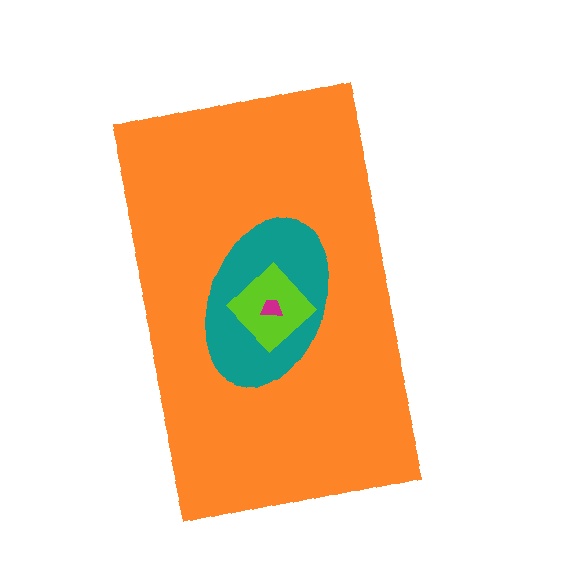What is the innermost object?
The magenta trapezoid.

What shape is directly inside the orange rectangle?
The teal ellipse.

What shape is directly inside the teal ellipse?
The lime diamond.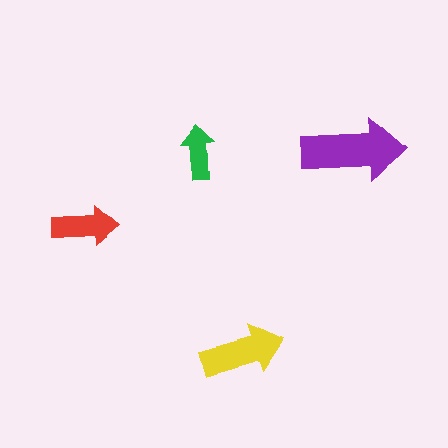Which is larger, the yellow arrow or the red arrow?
The yellow one.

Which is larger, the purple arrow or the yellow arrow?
The purple one.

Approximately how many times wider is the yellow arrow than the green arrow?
About 1.5 times wider.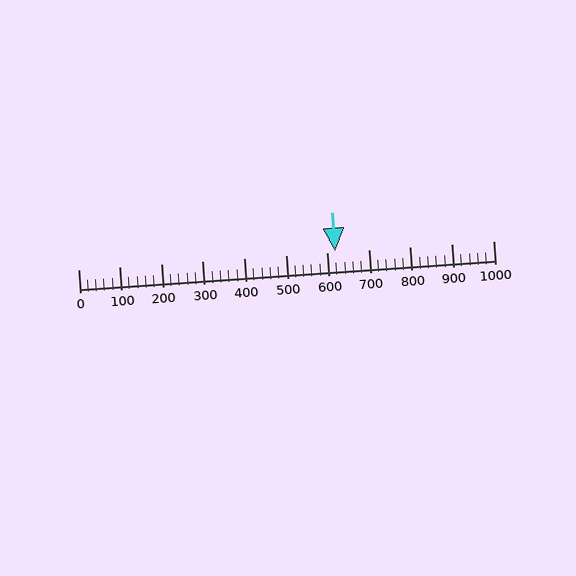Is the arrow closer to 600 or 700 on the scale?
The arrow is closer to 600.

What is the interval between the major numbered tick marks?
The major tick marks are spaced 100 units apart.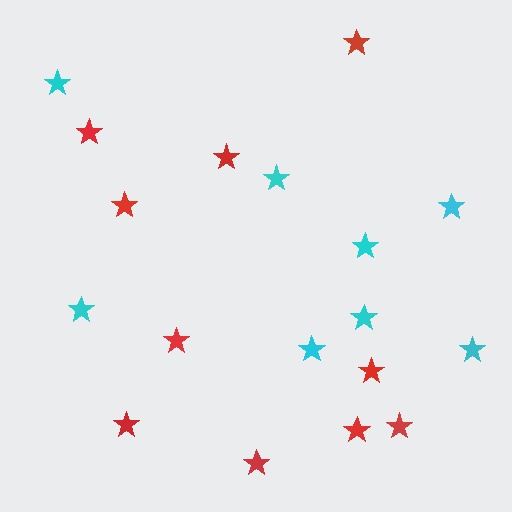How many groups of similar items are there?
There are 2 groups: one group of cyan stars (8) and one group of red stars (10).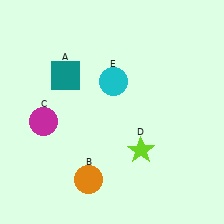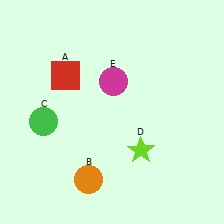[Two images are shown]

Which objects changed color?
A changed from teal to red. C changed from magenta to green. E changed from cyan to magenta.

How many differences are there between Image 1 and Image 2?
There are 3 differences between the two images.